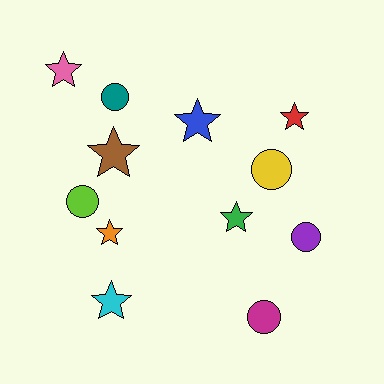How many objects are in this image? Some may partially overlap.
There are 12 objects.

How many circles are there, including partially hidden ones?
There are 5 circles.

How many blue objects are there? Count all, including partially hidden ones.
There is 1 blue object.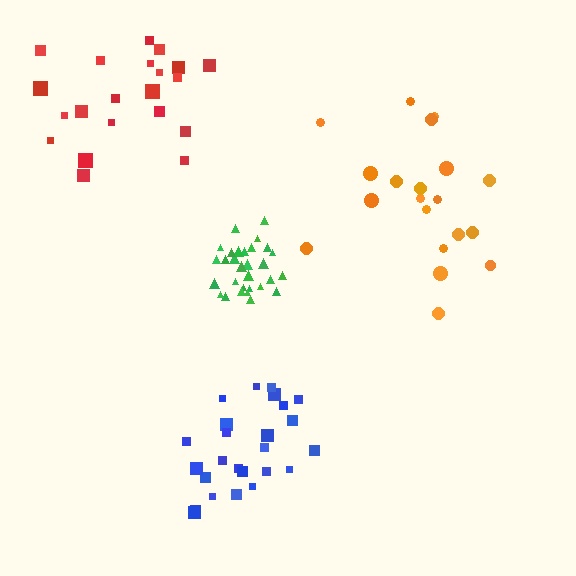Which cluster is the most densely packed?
Green.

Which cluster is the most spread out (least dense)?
Orange.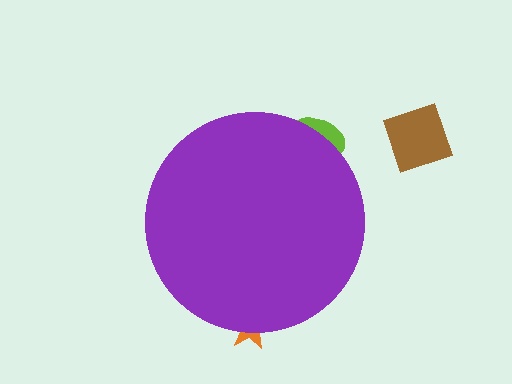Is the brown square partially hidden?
No, the brown square is fully visible.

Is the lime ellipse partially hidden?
Yes, the lime ellipse is partially hidden behind the purple circle.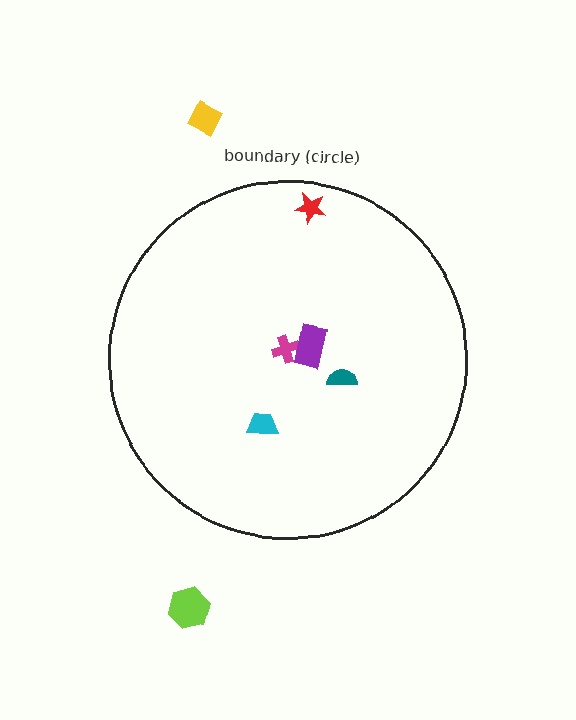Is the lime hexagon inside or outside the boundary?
Outside.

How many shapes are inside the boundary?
5 inside, 2 outside.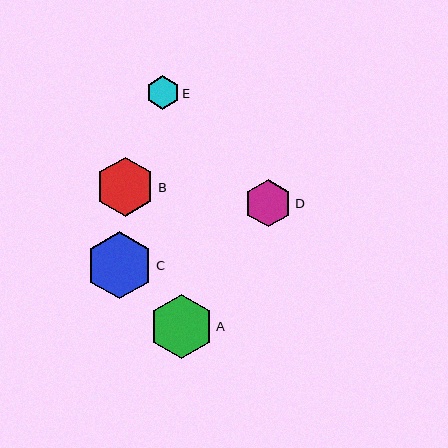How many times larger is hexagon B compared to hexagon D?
Hexagon B is approximately 1.2 times the size of hexagon D.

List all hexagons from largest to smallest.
From largest to smallest: C, A, B, D, E.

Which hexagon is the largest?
Hexagon C is the largest with a size of approximately 67 pixels.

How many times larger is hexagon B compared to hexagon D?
Hexagon B is approximately 1.2 times the size of hexagon D.